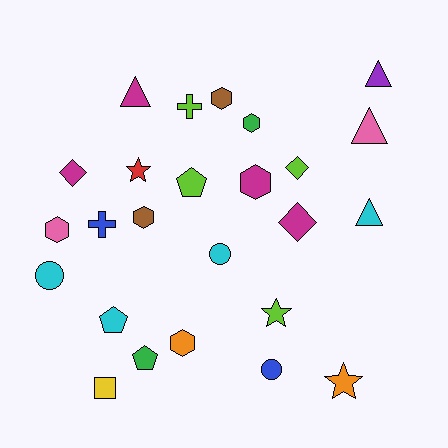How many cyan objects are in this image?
There are 4 cyan objects.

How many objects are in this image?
There are 25 objects.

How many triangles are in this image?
There are 4 triangles.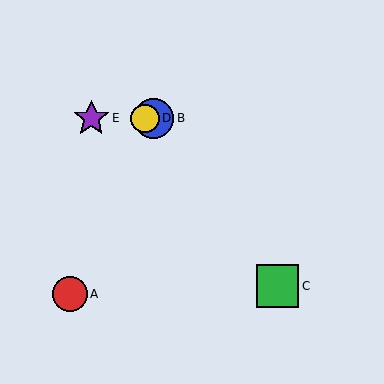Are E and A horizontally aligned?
No, E is at y≈118 and A is at y≈294.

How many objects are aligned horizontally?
3 objects (B, D, E) are aligned horizontally.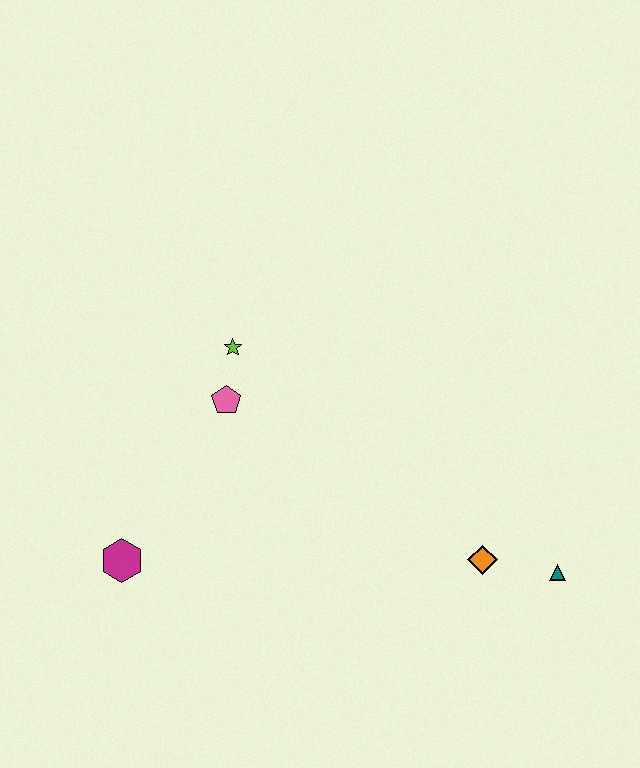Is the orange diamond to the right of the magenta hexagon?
Yes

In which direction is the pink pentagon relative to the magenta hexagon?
The pink pentagon is above the magenta hexagon.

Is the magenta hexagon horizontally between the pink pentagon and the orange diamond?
No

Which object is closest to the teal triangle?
The orange diamond is closest to the teal triangle.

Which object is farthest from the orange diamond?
The magenta hexagon is farthest from the orange diamond.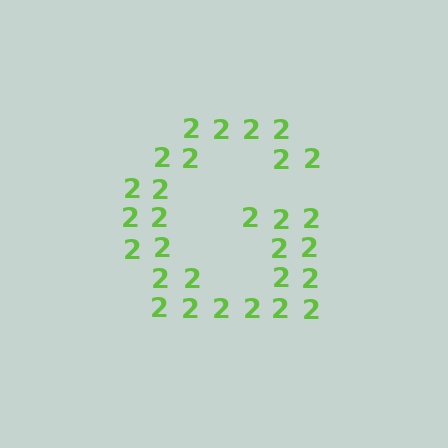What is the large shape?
The large shape is the letter G.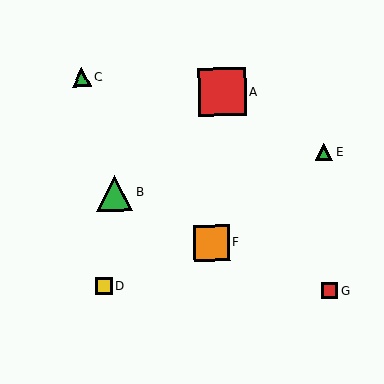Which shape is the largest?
The red square (labeled A) is the largest.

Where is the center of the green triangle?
The center of the green triangle is at (82, 77).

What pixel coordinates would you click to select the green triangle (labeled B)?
Click at (115, 193) to select the green triangle B.